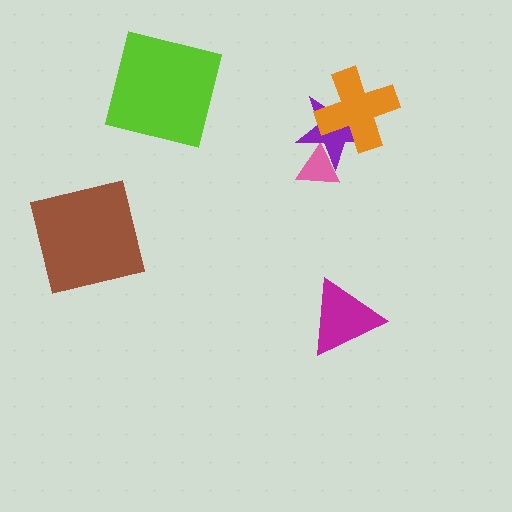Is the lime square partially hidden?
No, no other shape covers it.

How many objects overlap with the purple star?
2 objects overlap with the purple star.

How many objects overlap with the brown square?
0 objects overlap with the brown square.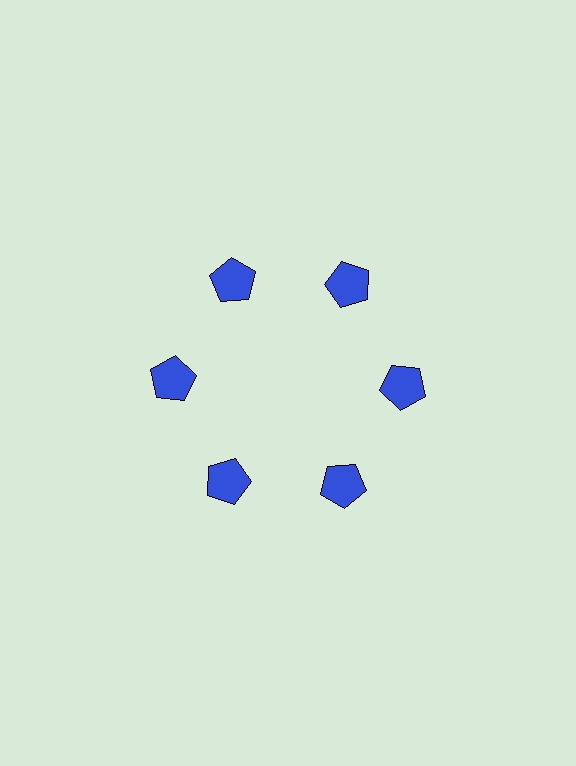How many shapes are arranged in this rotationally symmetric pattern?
There are 6 shapes, arranged in 6 groups of 1.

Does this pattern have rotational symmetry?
Yes, this pattern has 6-fold rotational symmetry. It looks the same after rotating 60 degrees around the center.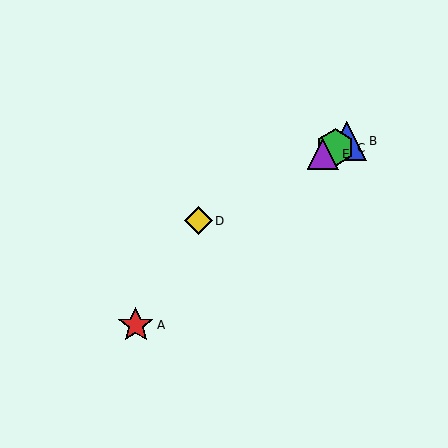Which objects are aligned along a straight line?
Objects B, C, D, E are aligned along a straight line.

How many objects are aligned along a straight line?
4 objects (B, C, D, E) are aligned along a straight line.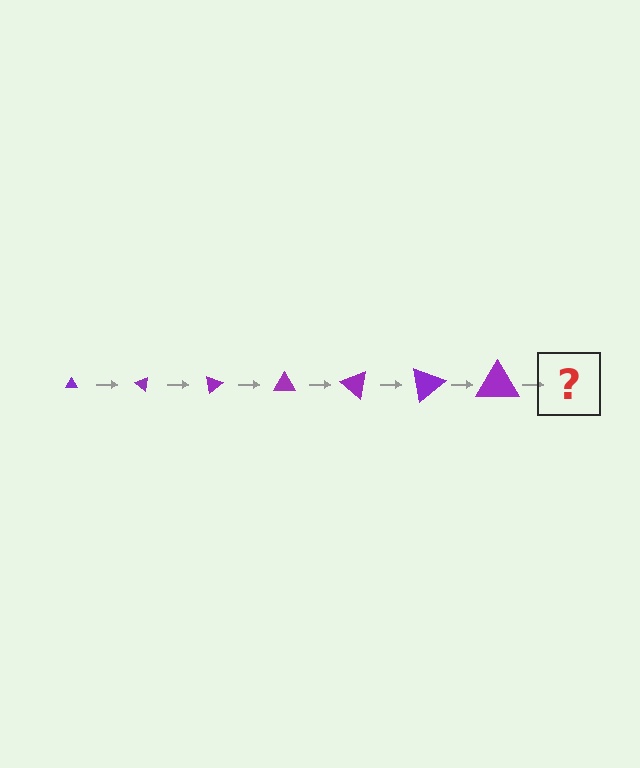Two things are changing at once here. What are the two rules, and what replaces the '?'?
The two rules are that the triangle grows larger each step and it rotates 40 degrees each step. The '?' should be a triangle, larger than the previous one and rotated 280 degrees from the start.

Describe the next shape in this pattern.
It should be a triangle, larger than the previous one and rotated 280 degrees from the start.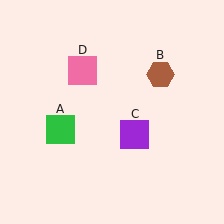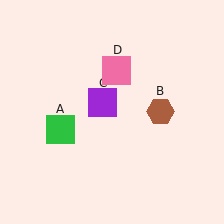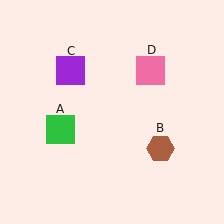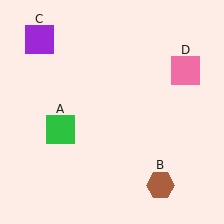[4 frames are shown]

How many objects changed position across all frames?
3 objects changed position: brown hexagon (object B), purple square (object C), pink square (object D).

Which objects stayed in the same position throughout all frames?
Green square (object A) remained stationary.